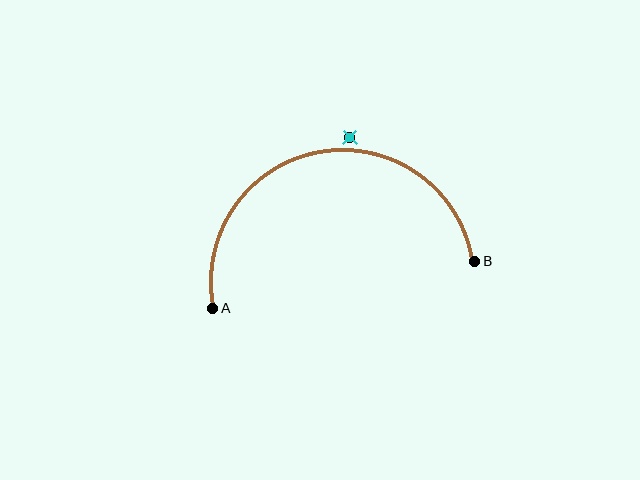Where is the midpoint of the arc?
The arc midpoint is the point on the curve farthest from the straight line joining A and B. It sits above that line.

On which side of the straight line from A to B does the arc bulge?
The arc bulges above the straight line connecting A and B.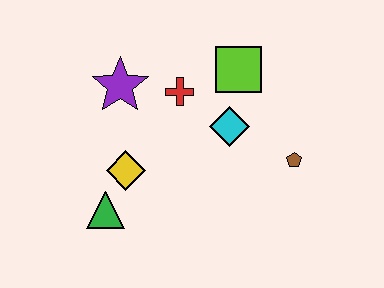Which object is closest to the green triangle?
The yellow diamond is closest to the green triangle.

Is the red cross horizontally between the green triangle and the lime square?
Yes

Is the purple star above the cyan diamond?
Yes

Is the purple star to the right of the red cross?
No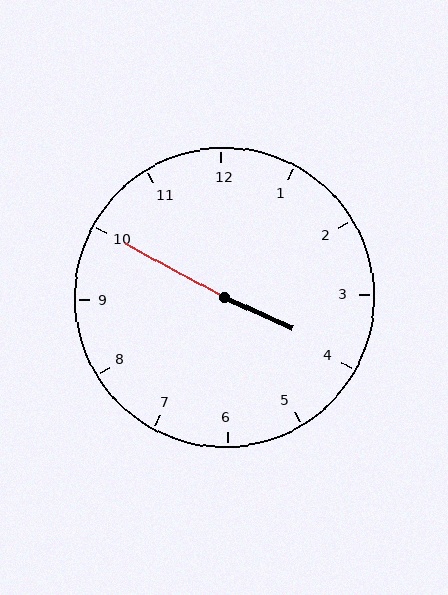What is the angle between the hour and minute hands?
Approximately 175 degrees.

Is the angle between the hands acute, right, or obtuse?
It is obtuse.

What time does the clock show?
3:50.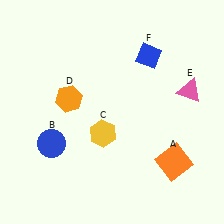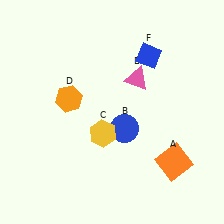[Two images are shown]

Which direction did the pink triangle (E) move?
The pink triangle (E) moved left.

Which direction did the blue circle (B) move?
The blue circle (B) moved right.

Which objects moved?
The objects that moved are: the blue circle (B), the pink triangle (E).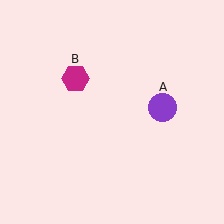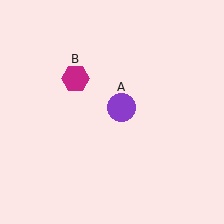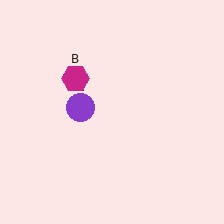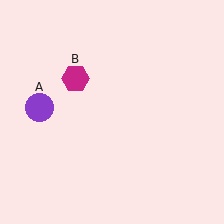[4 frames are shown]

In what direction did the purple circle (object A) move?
The purple circle (object A) moved left.